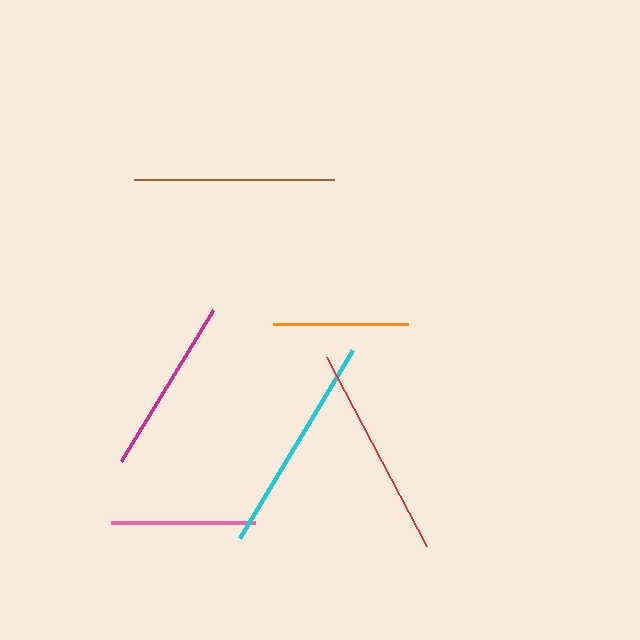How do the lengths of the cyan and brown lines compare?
The cyan and brown lines are approximately the same length.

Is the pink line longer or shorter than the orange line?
The pink line is longer than the orange line.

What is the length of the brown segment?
The brown segment is approximately 201 pixels long.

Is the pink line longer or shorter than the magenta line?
The magenta line is longer than the pink line.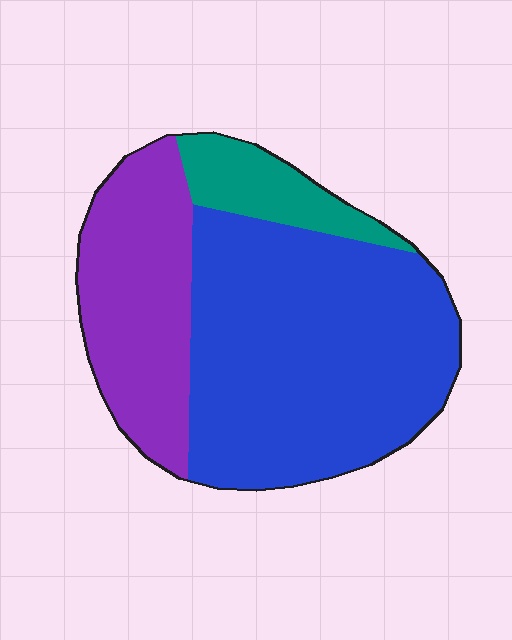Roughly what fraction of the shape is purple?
Purple covers around 30% of the shape.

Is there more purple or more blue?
Blue.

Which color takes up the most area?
Blue, at roughly 60%.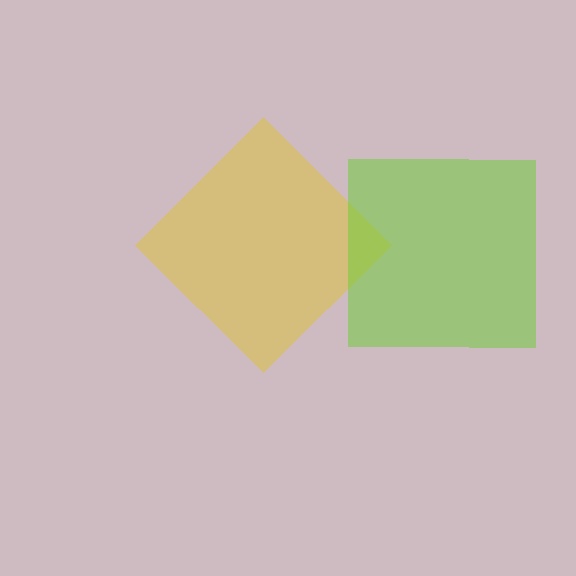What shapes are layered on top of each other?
The layered shapes are: a yellow diamond, a lime square.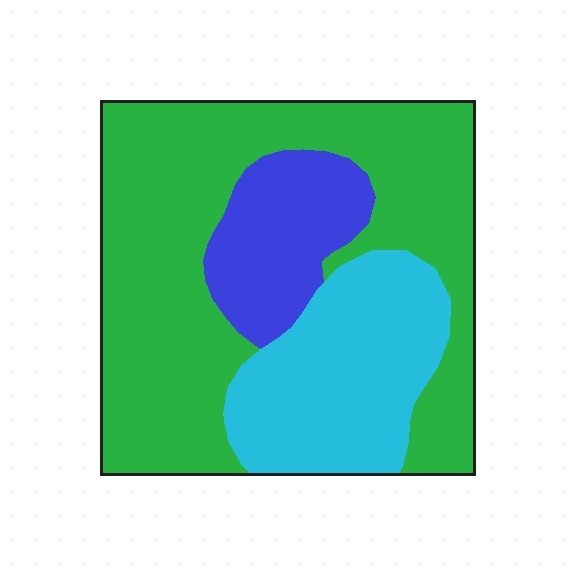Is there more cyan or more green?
Green.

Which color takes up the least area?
Blue, at roughly 15%.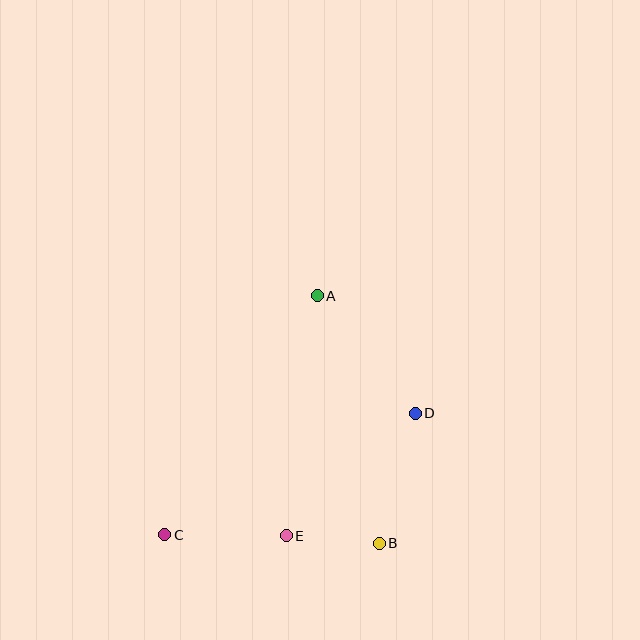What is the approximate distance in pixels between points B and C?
The distance between B and C is approximately 215 pixels.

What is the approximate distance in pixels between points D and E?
The distance between D and E is approximately 178 pixels.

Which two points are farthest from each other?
Points A and C are farthest from each other.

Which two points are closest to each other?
Points B and E are closest to each other.